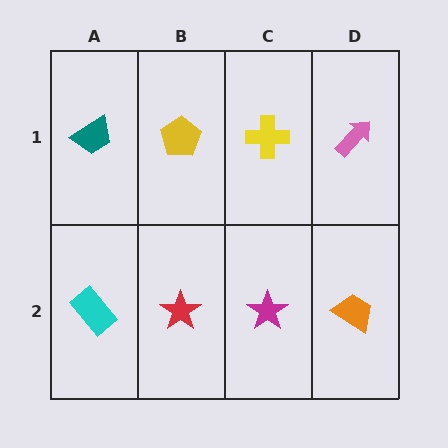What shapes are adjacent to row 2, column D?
A pink arrow (row 1, column D), a magenta star (row 2, column C).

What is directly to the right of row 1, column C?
A pink arrow.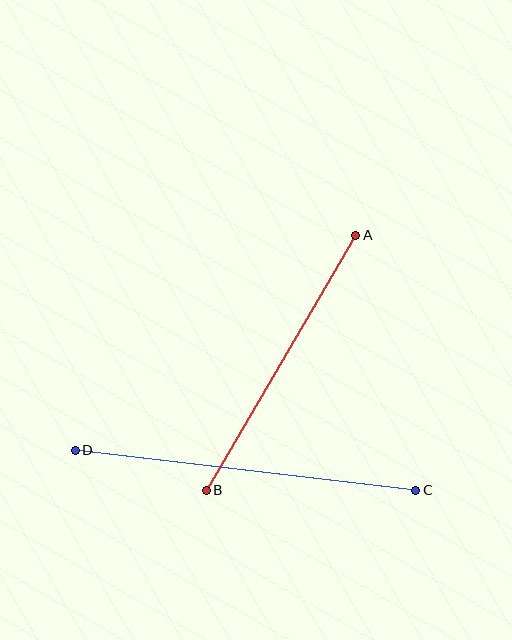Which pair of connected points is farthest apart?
Points C and D are farthest apart.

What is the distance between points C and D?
The distance is approximately 343 pixels.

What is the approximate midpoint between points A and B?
The midpoint is at approximately (281, 363) pixels.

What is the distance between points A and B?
The distance is approximately 296 pixels.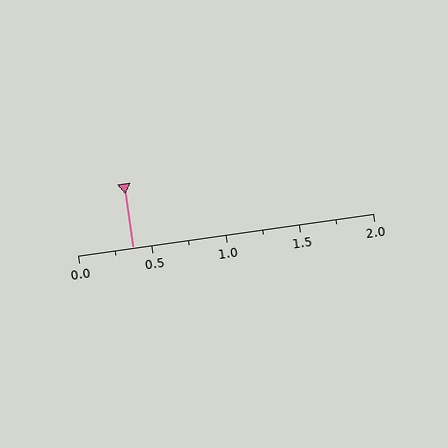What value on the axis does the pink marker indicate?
The marker indicates approximately 0.38.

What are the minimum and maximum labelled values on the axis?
The axis runs from 0.0 to 2.0.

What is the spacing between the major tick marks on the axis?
The major ticks are spaced 0.5 apart.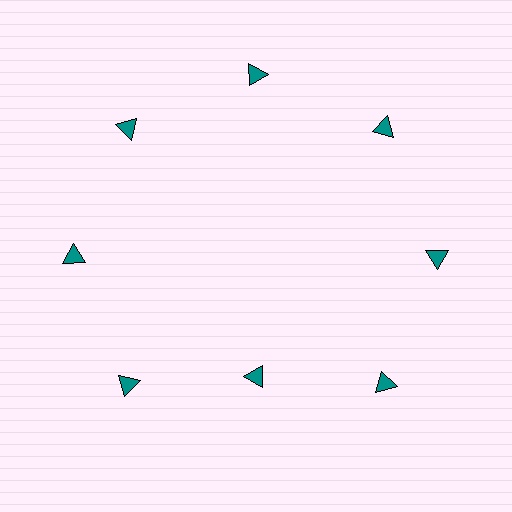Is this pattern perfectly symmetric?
No. The 8 teal triangles are arranged in a ring, but one element near the 6 o'clock position is pulled inward toward the center, breaking the 8-fold rotational symmetry.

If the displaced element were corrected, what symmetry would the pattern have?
It would have 8-fold rotational symmetry — the pattern would map onto itself every 45 degrees.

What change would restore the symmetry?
The symmetry would be restored by moving it outward, back onto the ring so that all 8 triangles sit at equal angles and equal distance from the center.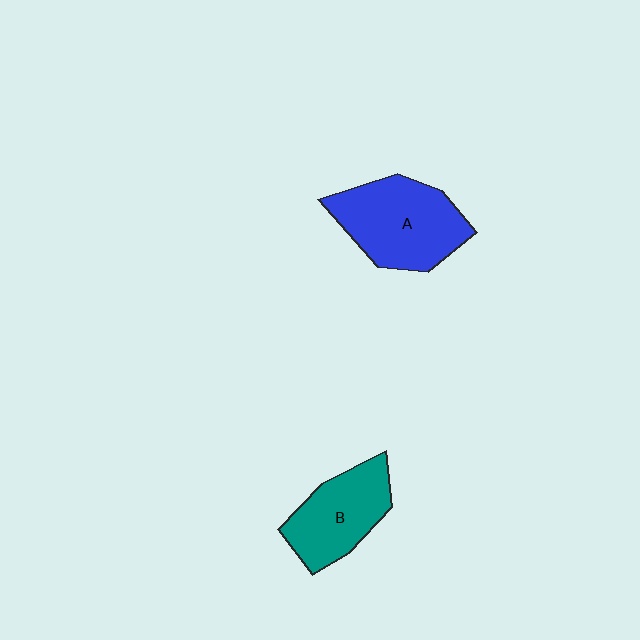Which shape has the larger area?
Shape A (blue).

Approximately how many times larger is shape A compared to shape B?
Approximately 1.3 times.